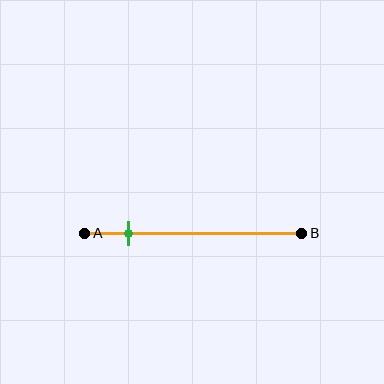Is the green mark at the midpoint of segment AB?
No, the mark is at about 20% from A, not at the 50% midpoint.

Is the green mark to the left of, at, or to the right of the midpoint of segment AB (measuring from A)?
The green mark is to the left of the midpoint of segment AB.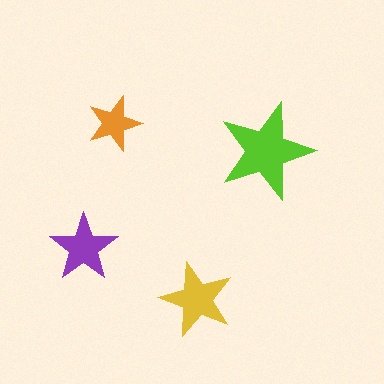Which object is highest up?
The orange star is topmost.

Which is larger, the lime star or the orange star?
The lime one.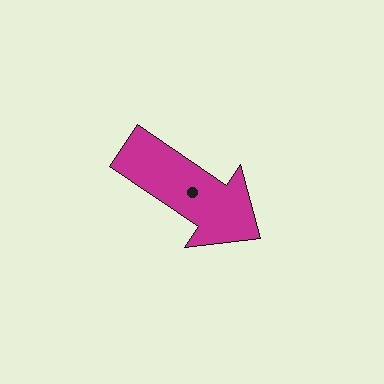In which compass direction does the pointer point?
Southeast.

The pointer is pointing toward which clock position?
Roughly 4 o'clock.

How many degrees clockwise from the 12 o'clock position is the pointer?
Approximately 124 degrees.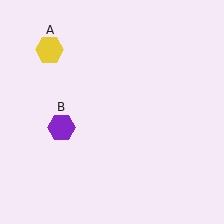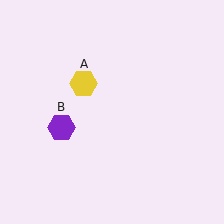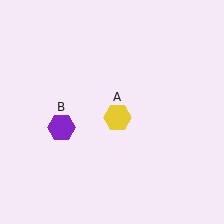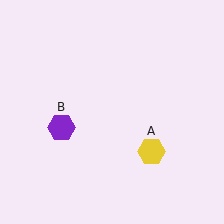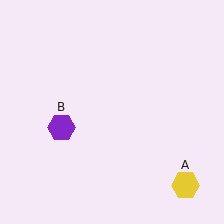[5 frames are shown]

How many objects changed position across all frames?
1 object changed position: yellow hexagon (object A).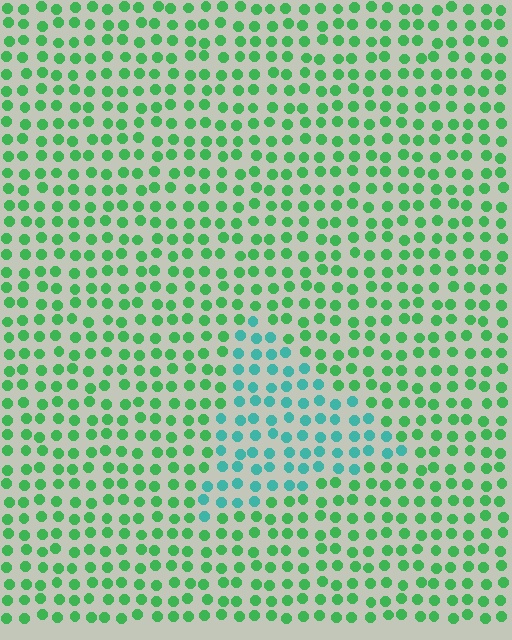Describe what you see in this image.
The image is filled with small green elements in a uniform arrangement. A triangle-shaped region is visible where the elements are tinted to a slightly different hue, forming a subtle color boundary.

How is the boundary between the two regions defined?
The boundary is defined purely by a slight shift in hue (about 42 degrees). Spacing, size, and orientation are identical on both sides.